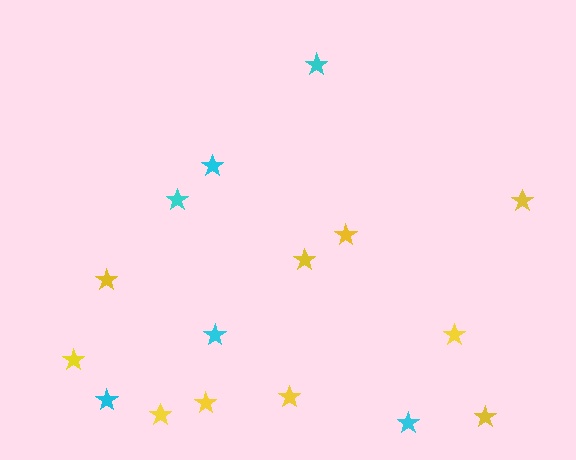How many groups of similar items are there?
There are 2 groups: one group of cyan stars (6) and one group of yellow stars (10).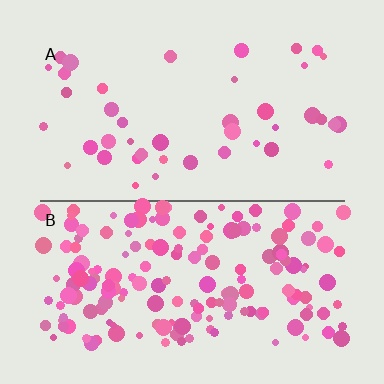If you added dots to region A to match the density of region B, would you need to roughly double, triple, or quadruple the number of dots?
Approximately quadruple.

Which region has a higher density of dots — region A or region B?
B (the bottom).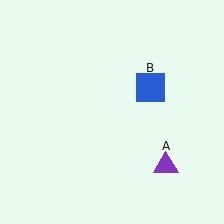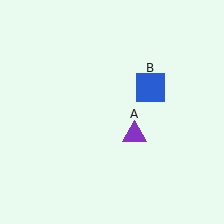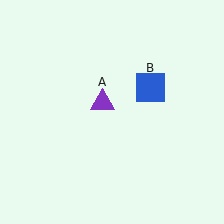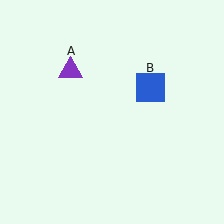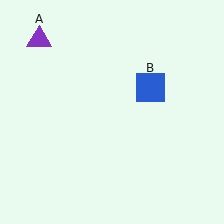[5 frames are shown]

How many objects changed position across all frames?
1 object changed position: purple triangle (object A).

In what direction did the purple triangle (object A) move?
The purple triangle (object A) moved up and to the left.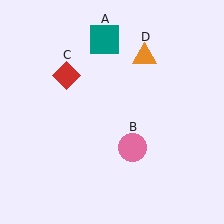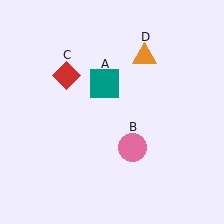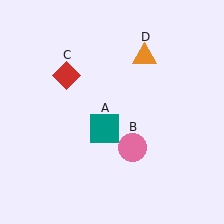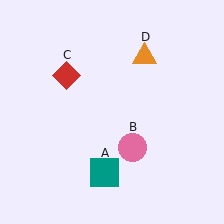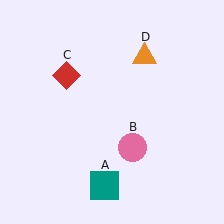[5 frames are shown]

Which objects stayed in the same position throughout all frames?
Pink circle (object B) and red diamond (object C) and orange triangle (object D) remained stationary.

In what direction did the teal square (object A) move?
The teal square (object A) moved down.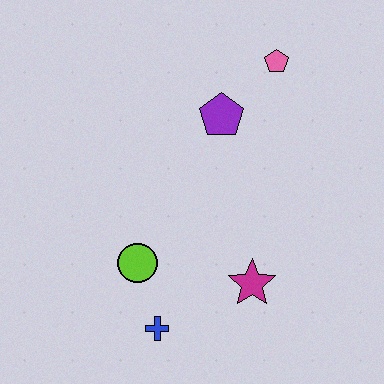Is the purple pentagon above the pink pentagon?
No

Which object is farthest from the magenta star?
The pink pentagon is farthest from the magenta star.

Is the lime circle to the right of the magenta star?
No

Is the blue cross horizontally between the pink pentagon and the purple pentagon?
No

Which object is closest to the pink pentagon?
The purple pentagon is closest to the pink pentagon.